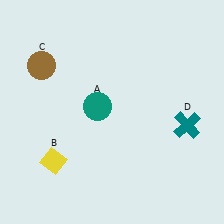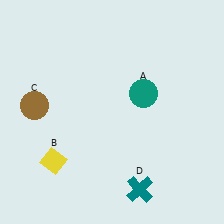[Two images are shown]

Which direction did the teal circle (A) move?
The teal circle (A) moved right.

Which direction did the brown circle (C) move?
The brown circle (C) moved down.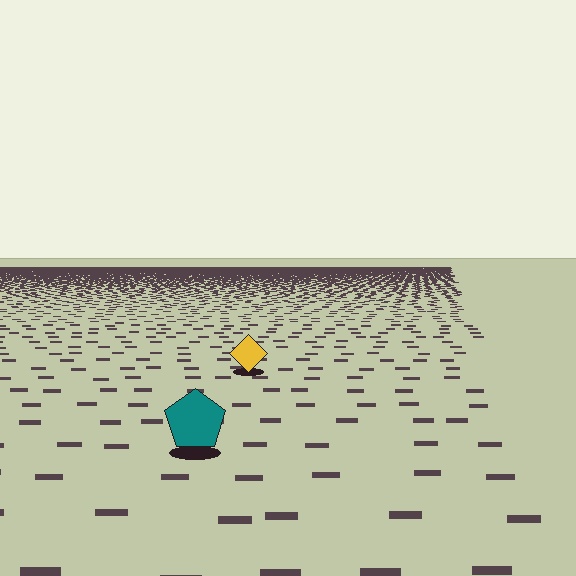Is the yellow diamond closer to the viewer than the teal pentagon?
No. The teal pentagon is closer — you can tell from the texture gradient: the ground texture is coarser near it.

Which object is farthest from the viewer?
The yellow diamond is farthest from the viewer. It appears smaller and the ground texture around it is denser.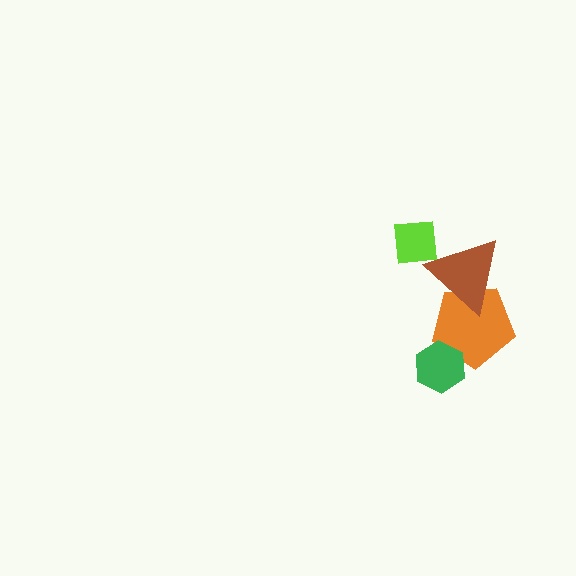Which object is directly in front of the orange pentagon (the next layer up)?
The green hexagon is directly in front of the orange pentagon.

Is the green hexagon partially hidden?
No, no other shape covers it.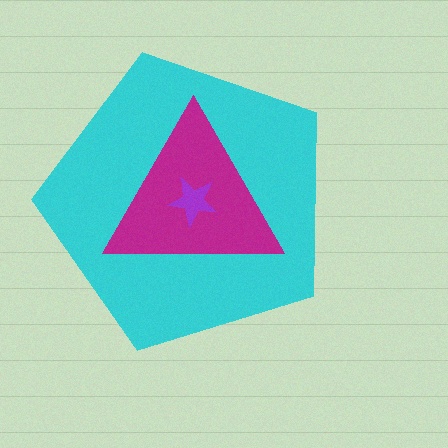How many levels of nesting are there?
3.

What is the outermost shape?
The cyan pentagon.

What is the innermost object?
The purple star.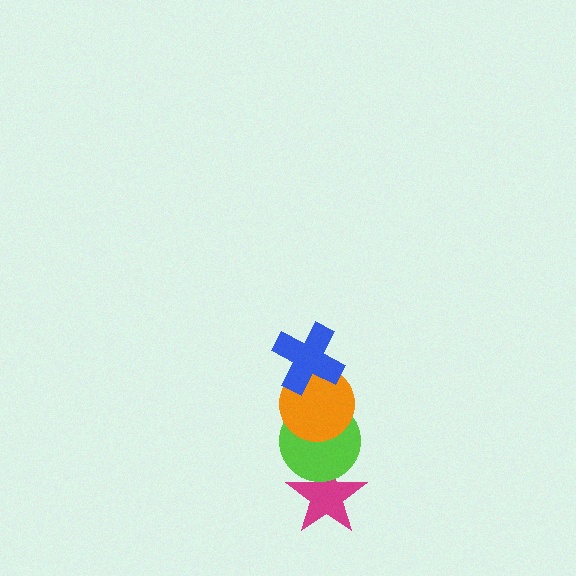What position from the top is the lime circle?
The lime circle is 3rd from the top.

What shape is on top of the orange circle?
The blue cross is on top of the orange circle.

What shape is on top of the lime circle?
The orange circle is on top of the lime circle.